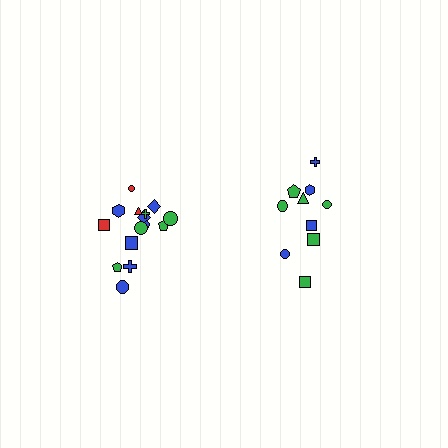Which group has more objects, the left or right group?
The left group.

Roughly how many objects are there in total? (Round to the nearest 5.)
Roughly 25 objects in total.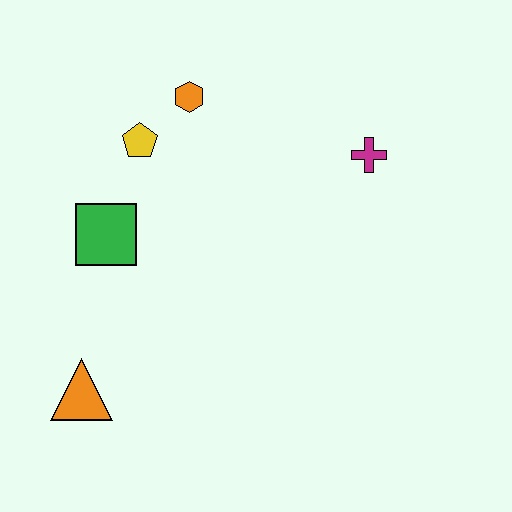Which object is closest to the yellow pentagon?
The orange hexagon is closest to the yellow pentagon.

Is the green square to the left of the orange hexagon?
Yes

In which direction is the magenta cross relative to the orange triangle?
The magenta cross is to the right of the orange triangle.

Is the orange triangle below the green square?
Yes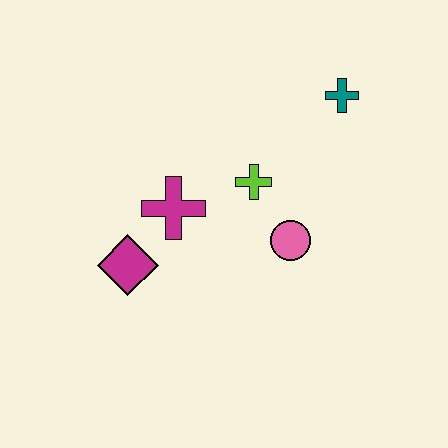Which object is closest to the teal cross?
The lime cross is closest to the teal cross.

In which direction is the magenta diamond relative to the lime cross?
The magenta diamond is to the left of the lime cross.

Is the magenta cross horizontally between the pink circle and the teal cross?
No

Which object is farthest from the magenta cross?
The teal cross is farthest from the magenta cross.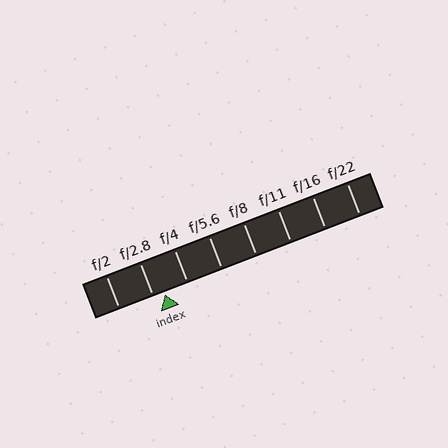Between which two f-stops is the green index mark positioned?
The index mark is between f/2.8 and f/4.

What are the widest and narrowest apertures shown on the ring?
The widest aperture shown is f/2 and the narrowest is f/22.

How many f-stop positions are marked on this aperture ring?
There are 8 f-stop positions marked.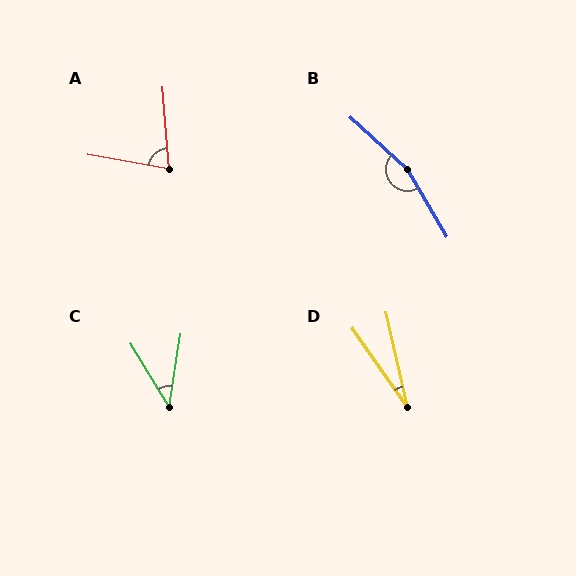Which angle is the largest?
B, at approximately 163 degrees.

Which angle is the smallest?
D, at approximately 22 degrees.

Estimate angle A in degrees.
Approximately 75 degrees.